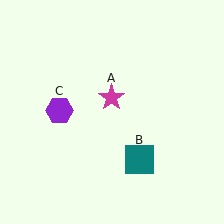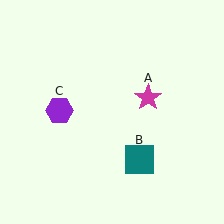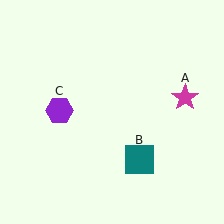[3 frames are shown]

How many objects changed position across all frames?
1 object changed position: magenta star (object A).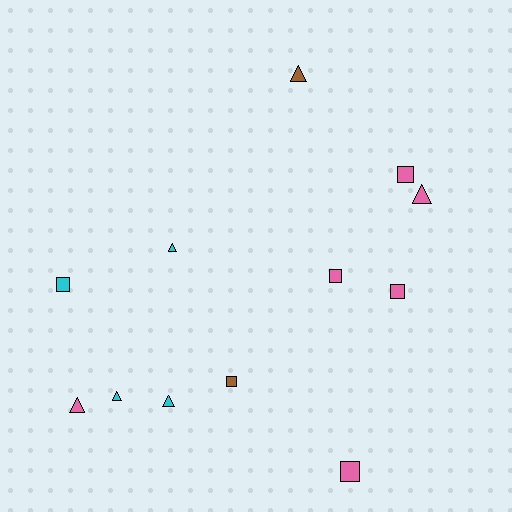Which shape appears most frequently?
Square, with 6 objects.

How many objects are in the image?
There are 12 objects.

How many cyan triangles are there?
There are 3 cyan triangles.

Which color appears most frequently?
Pink, with 6 objects.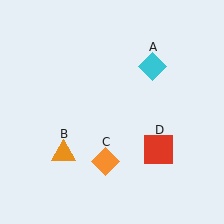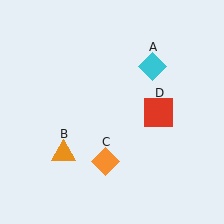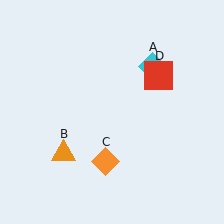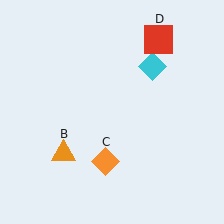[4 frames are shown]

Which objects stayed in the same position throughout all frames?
Cyan diamond (object A) and orange triangle (object B) and orange diamond (object C) remained stationary.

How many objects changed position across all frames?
1 object changed position: red square (object D).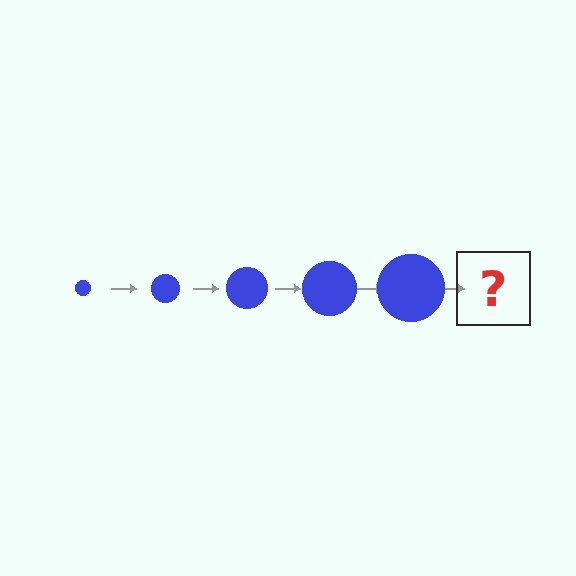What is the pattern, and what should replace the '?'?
The pattern is that the circle gets progressively larger each step. The '?' should be a blue circle, larger than the previous one.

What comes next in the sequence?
The next element should be a blue circle, larger than the previous one.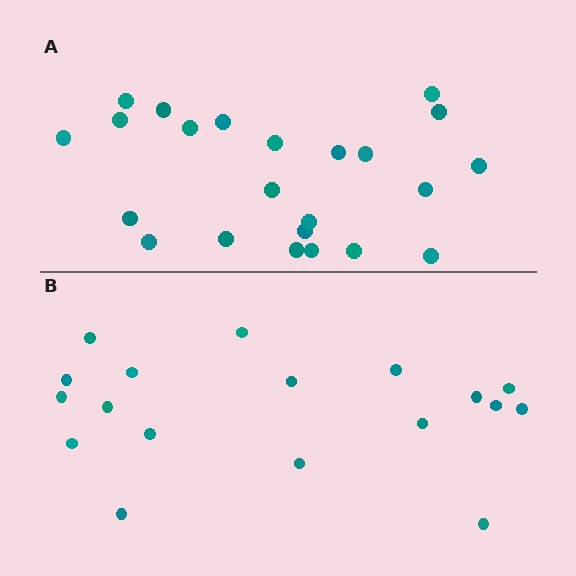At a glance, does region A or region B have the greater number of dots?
Region A (the top region) has more dots.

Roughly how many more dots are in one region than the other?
Region A has about 5 more dots than region B.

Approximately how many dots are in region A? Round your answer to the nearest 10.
About 20 dots. (The exact count is 23, which rounds to 20.)